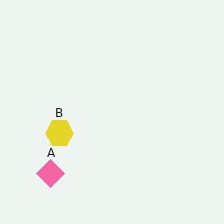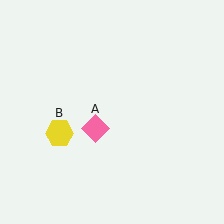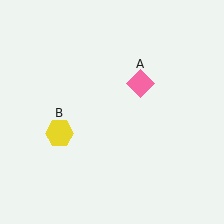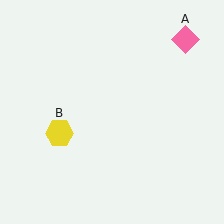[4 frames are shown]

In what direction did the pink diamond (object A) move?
The pink diamond (object A) moved up and to the right.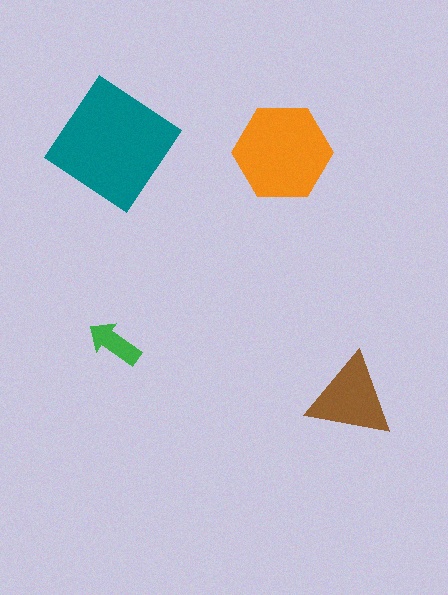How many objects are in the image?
There are 4 objects in the image.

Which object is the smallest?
The green arrow.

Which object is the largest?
The teal diamond.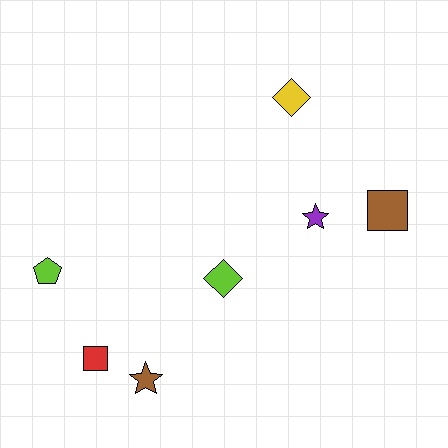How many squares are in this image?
There are 2 squares.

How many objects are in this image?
There are 7 objects.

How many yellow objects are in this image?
There is 1 yellow object.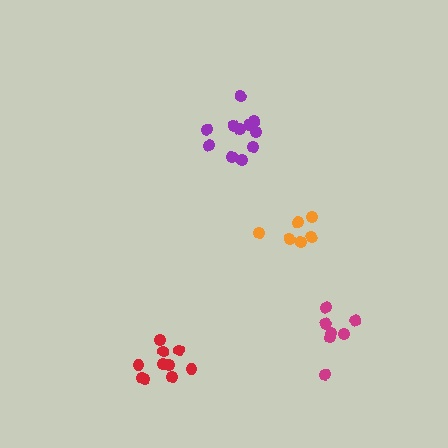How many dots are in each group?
Group 1: 11 dots, Group 2: 7 dots, Group 3: 6 dots, Group 4: 11 dots (35 total).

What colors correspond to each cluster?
The clusters are colored: purple, magenta, orange, red.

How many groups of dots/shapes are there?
There are 4 groups.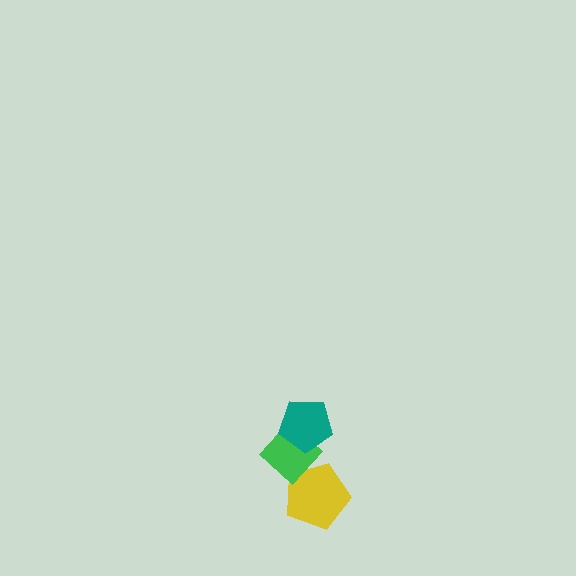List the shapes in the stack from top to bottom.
From top to bottom: the teal pentagon, the green diamond, the yellow pentagon.